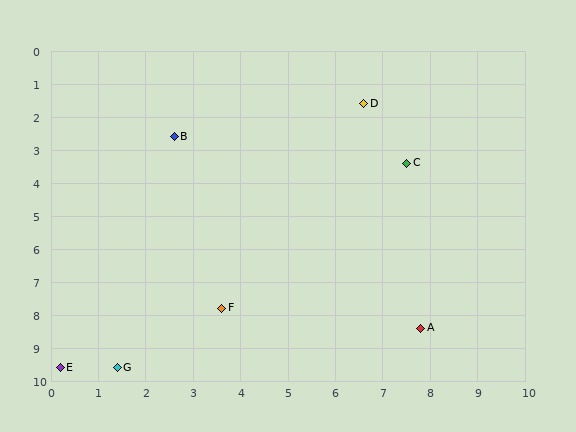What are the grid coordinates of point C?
Point C is at approximately (7.5, 3.4).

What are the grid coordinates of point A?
Point A is at approximately (7.8, 8.4).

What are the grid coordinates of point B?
Point B is at approximately (2.6, 2.6).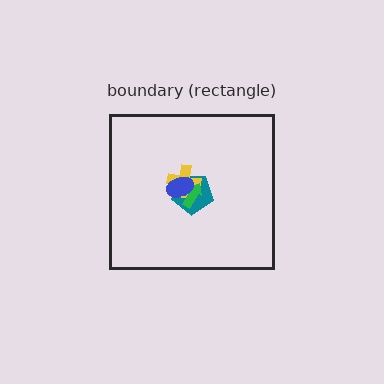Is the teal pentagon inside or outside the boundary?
Inside.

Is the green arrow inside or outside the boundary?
Inside.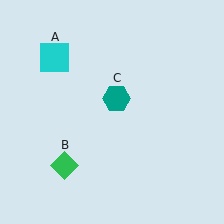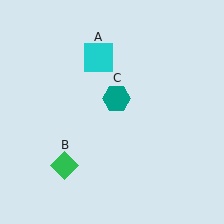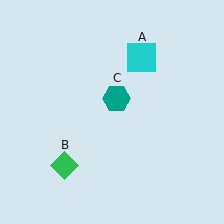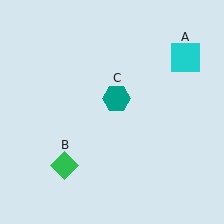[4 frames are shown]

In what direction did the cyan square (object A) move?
The cyan square (object A) moved right.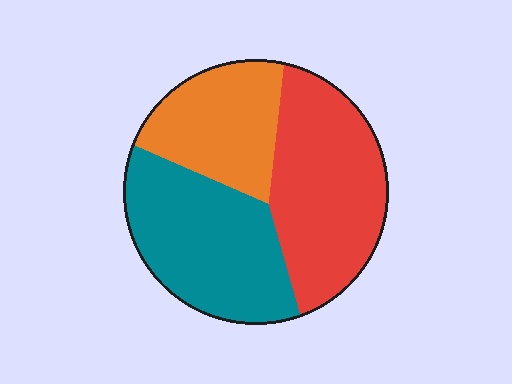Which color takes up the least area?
Orange, at roughly 25%.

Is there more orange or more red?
Red.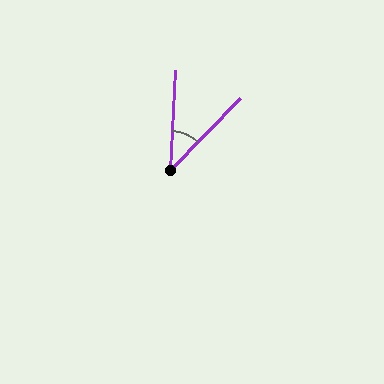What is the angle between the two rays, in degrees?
Approximately 41 degrees.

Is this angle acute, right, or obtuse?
It is acute.